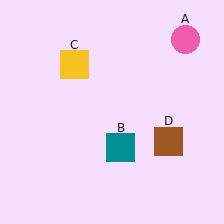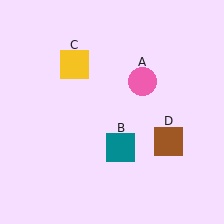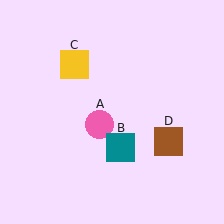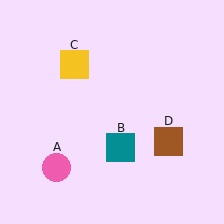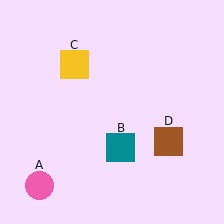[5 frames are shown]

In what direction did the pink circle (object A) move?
The pink circle (object A) moved down and to the left.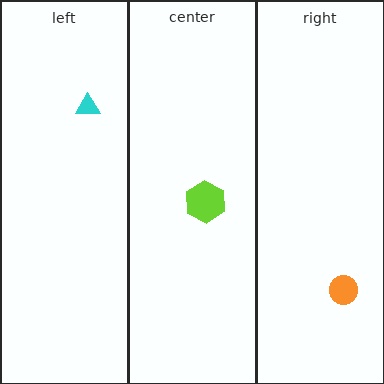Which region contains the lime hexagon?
The center region.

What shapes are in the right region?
The orange circle.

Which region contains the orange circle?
The right region.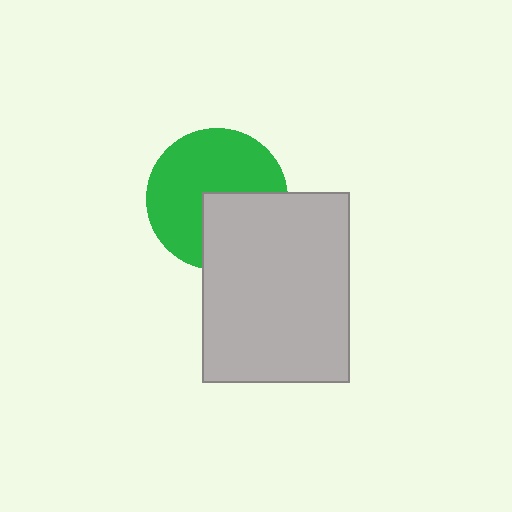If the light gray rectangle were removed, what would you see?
You would see the complete green circle.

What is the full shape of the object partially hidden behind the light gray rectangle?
The partially hidden object is a green circle.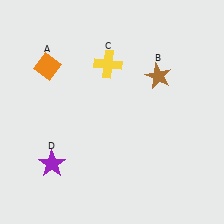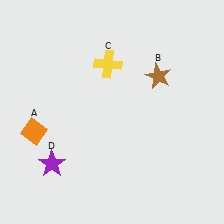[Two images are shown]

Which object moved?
The orange diamond (A) moved down.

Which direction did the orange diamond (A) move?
The orange diamond (A) moved down.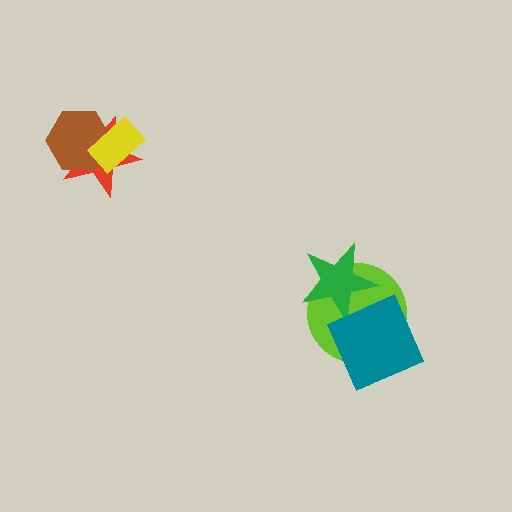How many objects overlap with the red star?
2 objects overlap with the red star.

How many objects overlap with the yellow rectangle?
2 objects overlap with the yellow rectangle.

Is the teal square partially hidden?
No, no other shape covers it.